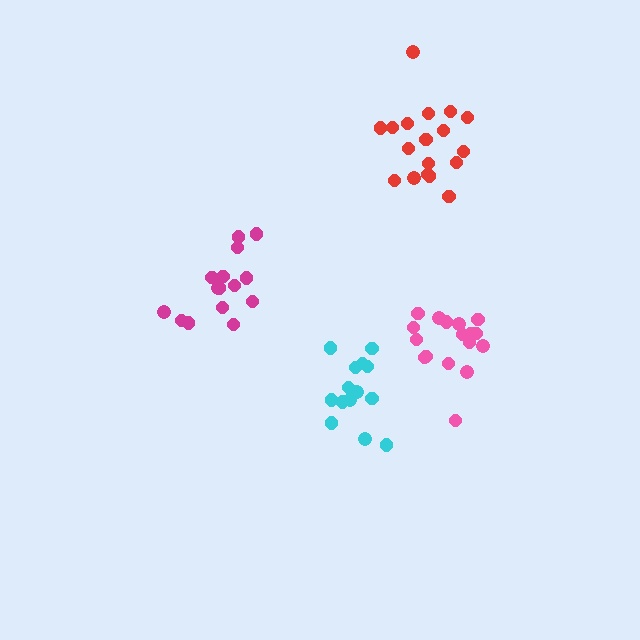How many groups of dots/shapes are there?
There are 4 groups.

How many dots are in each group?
Group 1: 17 dots, Group 2: 15 dots, Group 3: 18 dots, Group 4: 14 dots (64 total).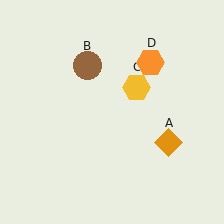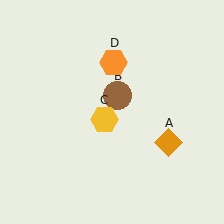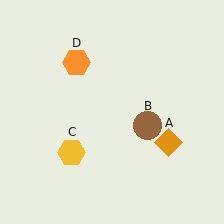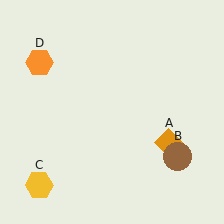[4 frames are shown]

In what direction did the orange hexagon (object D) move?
The orange hexagon (object D) moved left.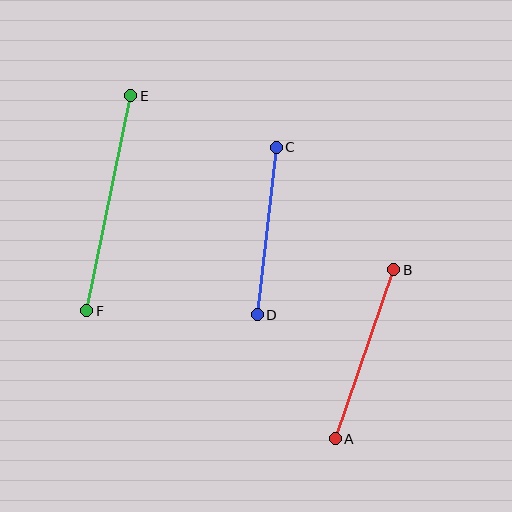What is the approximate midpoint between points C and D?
The midpoint is at approximately (267, 231) pixels.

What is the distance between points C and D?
The distance is approximately 168 pixels.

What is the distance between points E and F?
The distance is approximately 220 pixels.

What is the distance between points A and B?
The distance is approximately 179 pixels.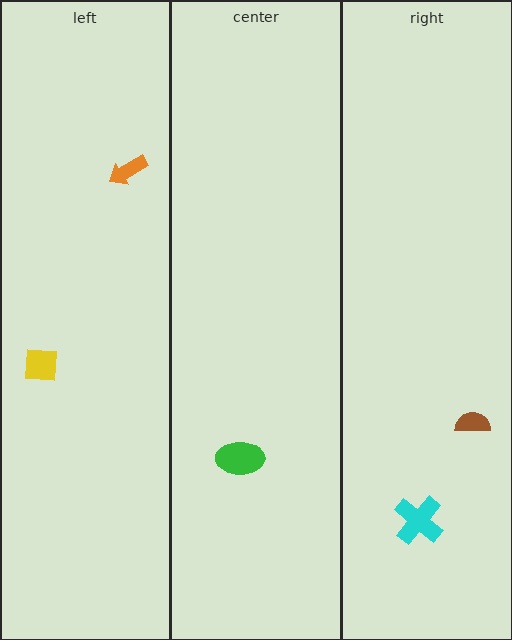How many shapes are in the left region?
2.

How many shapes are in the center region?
1.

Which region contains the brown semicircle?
The right region.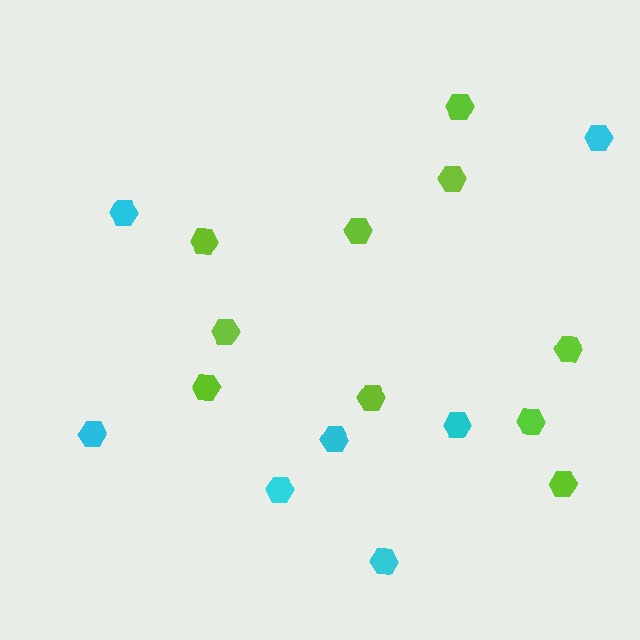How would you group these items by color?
There are 2 groups: one group of lime hexagons (10) and one group of cyan hexagons (7).